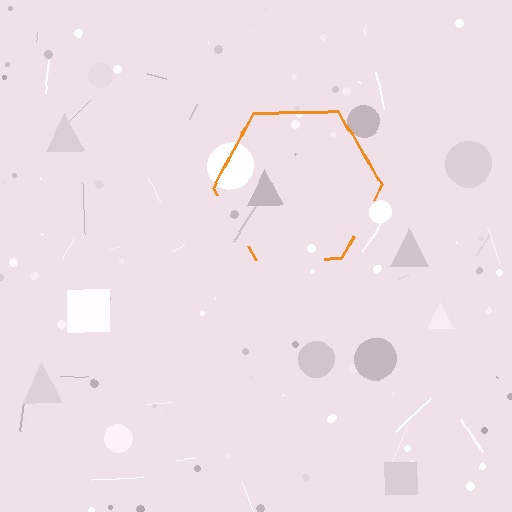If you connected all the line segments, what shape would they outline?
They would outline a hexagon.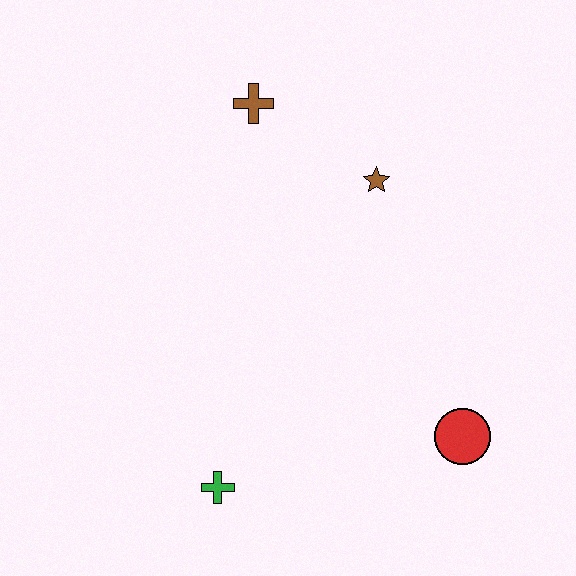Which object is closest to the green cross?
The red circle is closest to the green cross.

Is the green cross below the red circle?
Yes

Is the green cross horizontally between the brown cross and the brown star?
No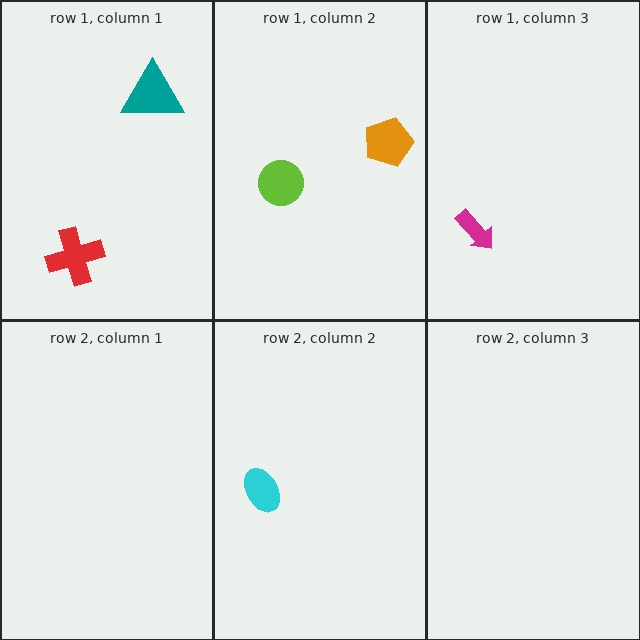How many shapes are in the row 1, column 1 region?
2.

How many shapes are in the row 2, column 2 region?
1.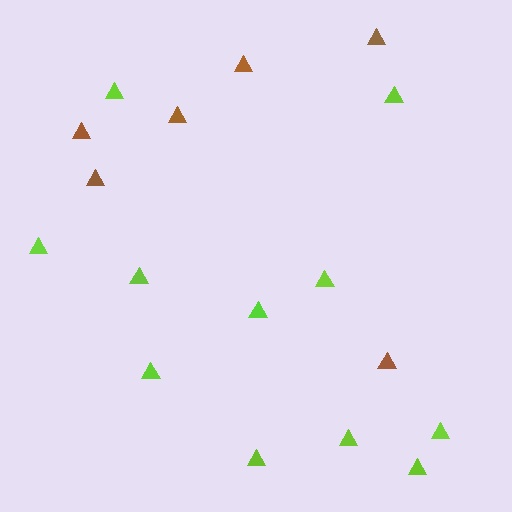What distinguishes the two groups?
There are 2 groups: one group of brown triangles (6) and one group of lime triangles (11).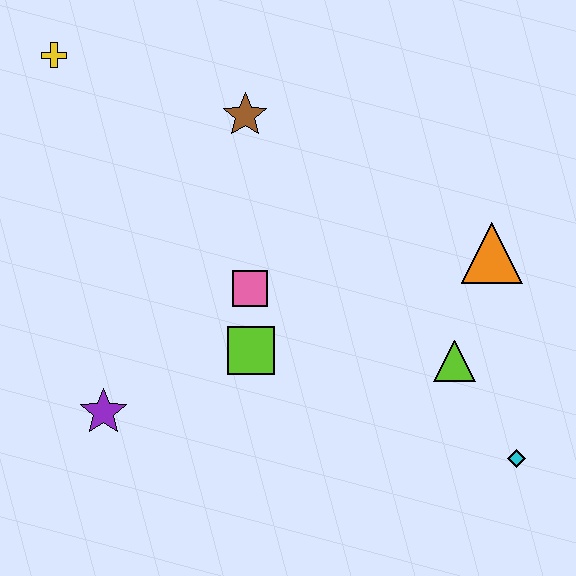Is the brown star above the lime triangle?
Yes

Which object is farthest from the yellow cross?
The cyan diamond is farthest from the yellow cross.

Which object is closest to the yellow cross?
The brown star is closest to the yellow cross.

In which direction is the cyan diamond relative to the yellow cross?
The cyan diamond is to the right of the yellow cross.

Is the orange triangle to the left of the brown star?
No